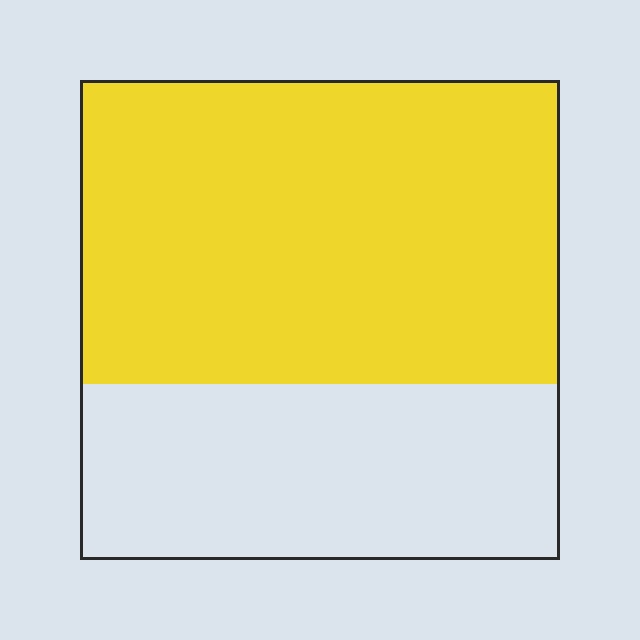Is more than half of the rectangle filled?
Yes.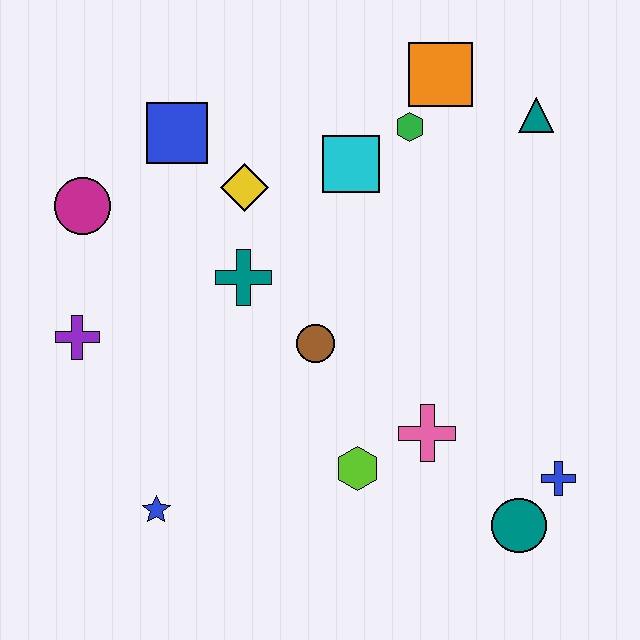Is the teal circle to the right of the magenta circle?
Yes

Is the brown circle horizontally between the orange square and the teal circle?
No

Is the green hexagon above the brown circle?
Yes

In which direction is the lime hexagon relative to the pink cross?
The lime hexagon is to the left of the pink cross.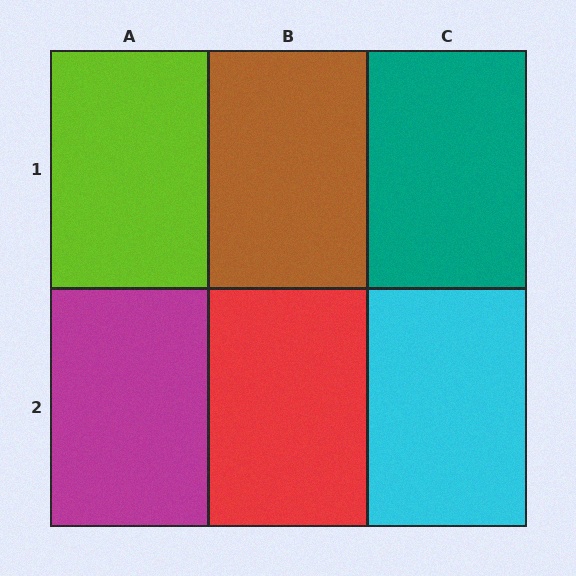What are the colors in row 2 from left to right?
Magenta, red, cyan.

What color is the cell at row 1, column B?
Brown.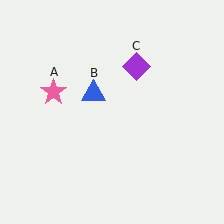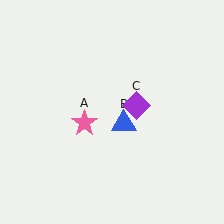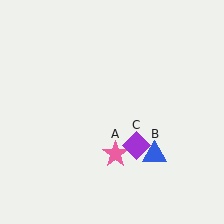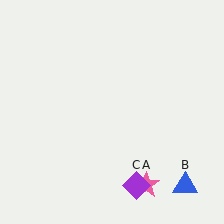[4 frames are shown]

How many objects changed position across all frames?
3 objects changed position: pink star (object A), blue triangle (object B), purple diamond (object C).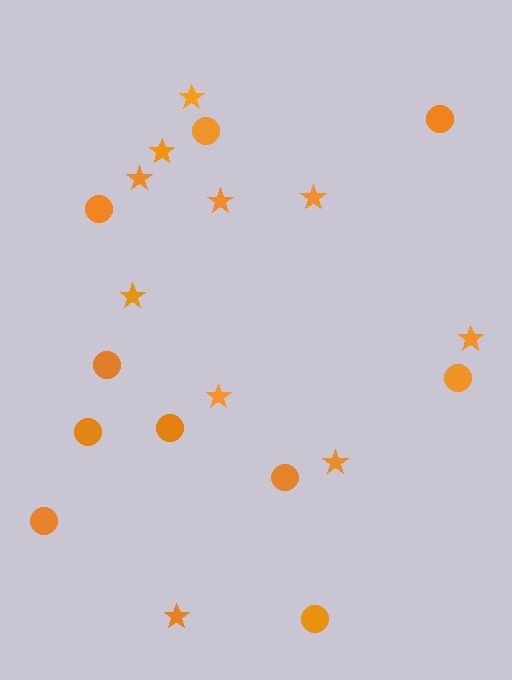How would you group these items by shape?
There are 2 groups: one group of circles (10) and one group of stars (10).